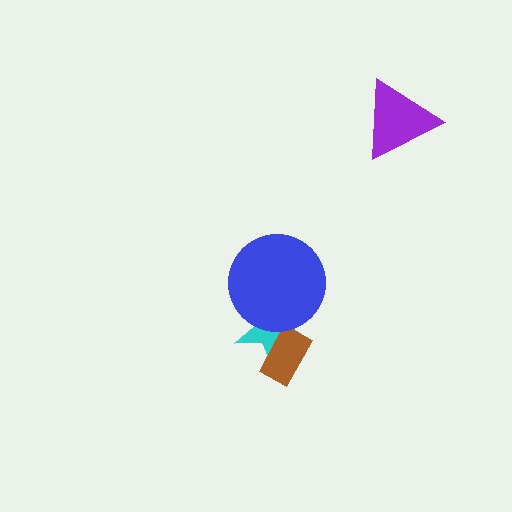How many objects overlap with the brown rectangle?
1 object overlaps with the brown rectangle.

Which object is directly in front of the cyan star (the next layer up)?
The brown rectangle is directly in front of the cyan star.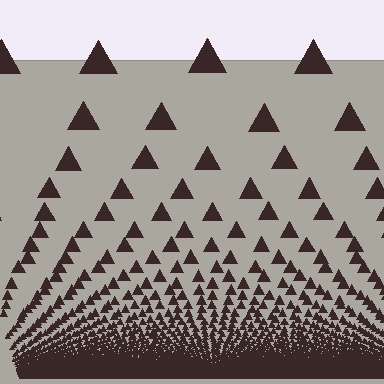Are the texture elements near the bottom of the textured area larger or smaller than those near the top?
Smaller. The gradient is inverted — elements near the bottom are smaller and denser.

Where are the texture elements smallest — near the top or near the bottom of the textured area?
Near the bottom.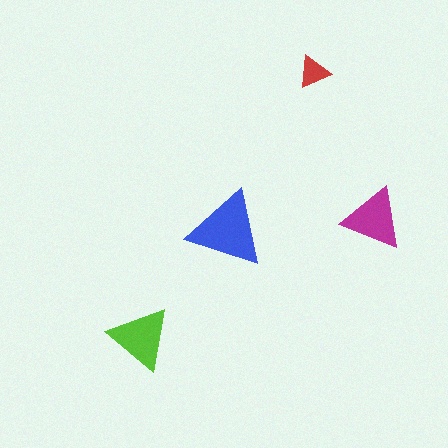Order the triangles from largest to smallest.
the blue one, the lime one, the magenta one, the red one.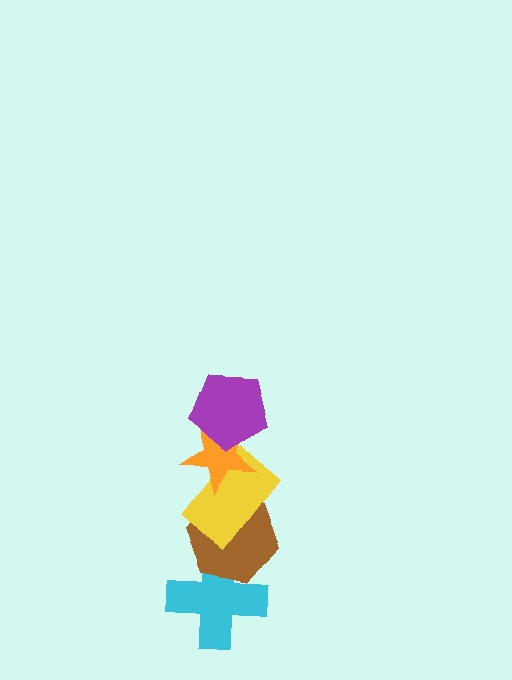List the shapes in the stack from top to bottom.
From top to bottom: the purple pentagon, the orange star, the yellow rectangle, the brown hexagon, the cyan cross.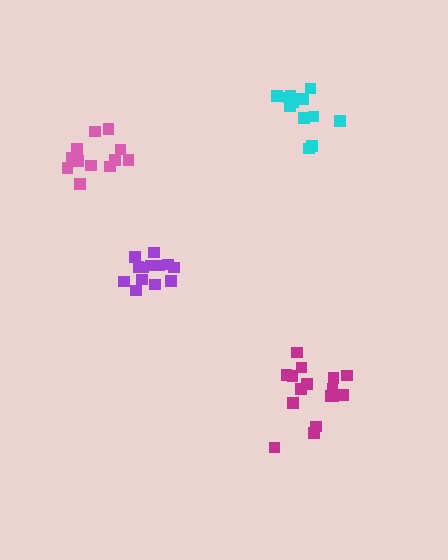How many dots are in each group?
Group 1: 13 dots, Group 2: 12 dots, Group 3: 13 dots, Group 4: 16 dots (54 total).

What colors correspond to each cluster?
The clusters are colored: purple, pink, cyan, magenta.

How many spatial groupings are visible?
There are 4 spatial groupings.